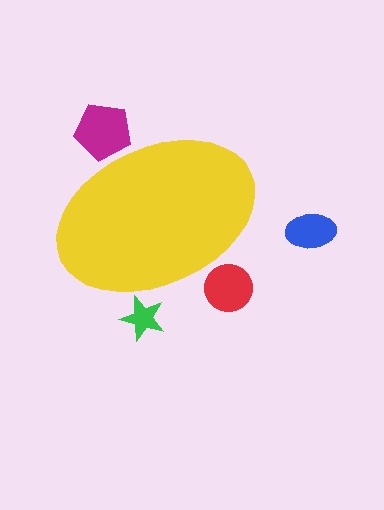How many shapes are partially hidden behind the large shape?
3 shapes are partially hidden.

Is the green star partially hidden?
Yes, the green star is partially hidden behind the yellow ellipse.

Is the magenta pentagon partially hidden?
Yes, the magenta pentagon is partially hidden behind the yellow ellipse.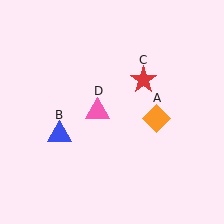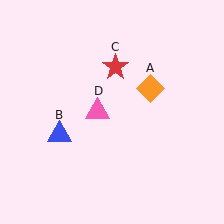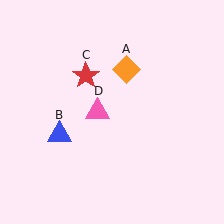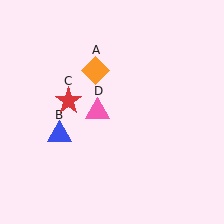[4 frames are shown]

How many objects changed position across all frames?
2 objects changed position: orange diamond (object A), red star (object C).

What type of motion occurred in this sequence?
The orange diamond (object A), red star (object C) rotated counterclockwise around the center of the scene.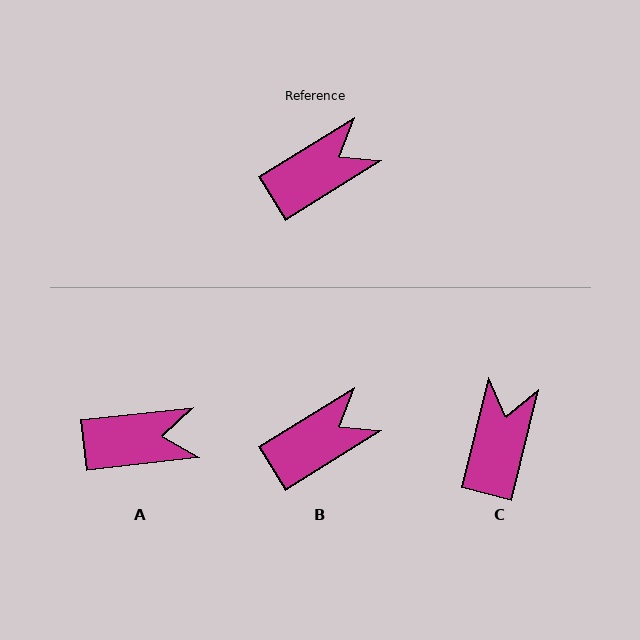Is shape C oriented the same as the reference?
No, it is off by about 45 degrees.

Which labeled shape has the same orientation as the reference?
B.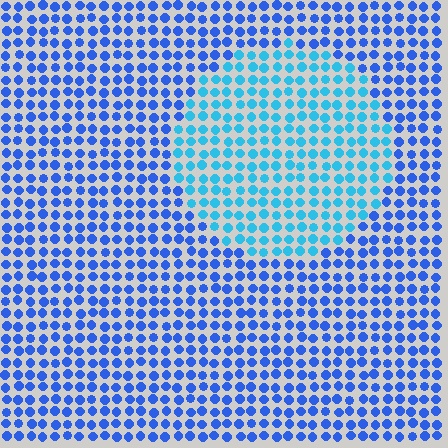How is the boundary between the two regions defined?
The boundary is defined purely by a slight shift in hue (about 31 degrees). Spacing, size, and orientation are identical on both sides.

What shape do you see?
I see a circle.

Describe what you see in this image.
The image is filled with small blue elements in a uniform arrangement. A circle-shaped region is visible where the elements are tinted to a slightly different hue, forming a subtle color boundary.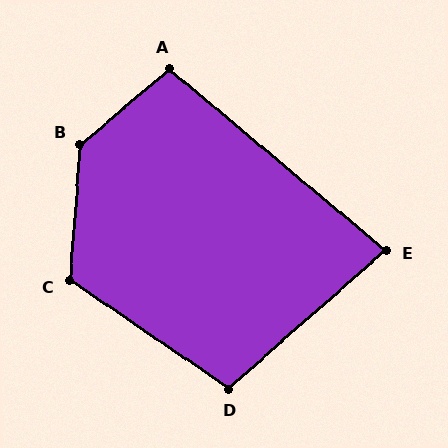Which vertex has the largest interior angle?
B, at approximately 135 degrees.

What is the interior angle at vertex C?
Approximately 120 degrees (obtuse).